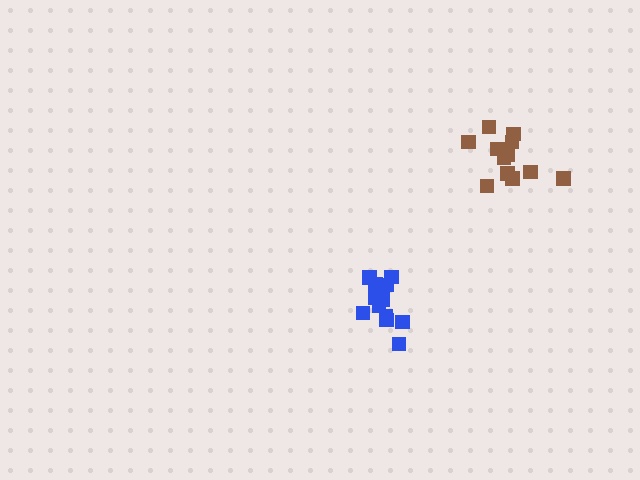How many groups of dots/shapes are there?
There are 2 groups.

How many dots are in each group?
Group 1: 12 dots, Group 2: 12 dots (24 total).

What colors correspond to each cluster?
The clusters are colored: blue, brown.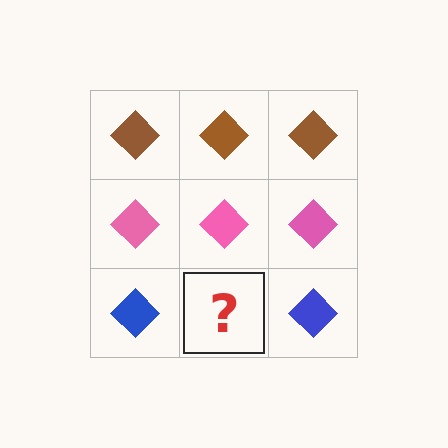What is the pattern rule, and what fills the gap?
The rule is that each row has a consistent color. The gap should be filled with a blue diamond.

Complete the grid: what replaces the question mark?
The question mark should be replaced with a blue diamond.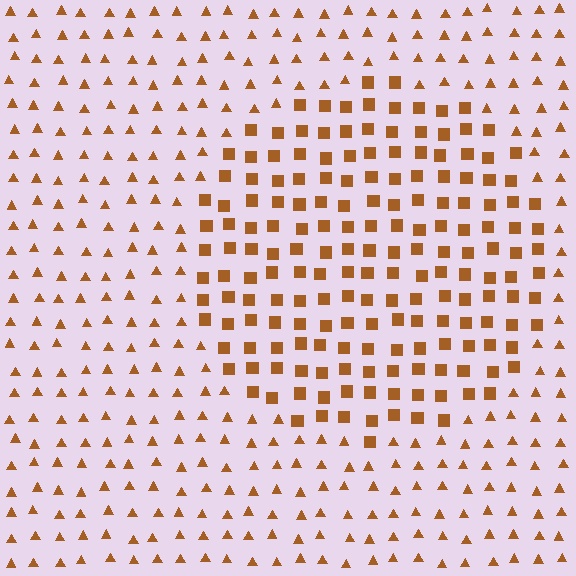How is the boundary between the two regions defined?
The boundary is defined by a change in element shape: squares inside vs. triangles outside. All elements share the same color and spacing.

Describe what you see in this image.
The image is filled with small brown elements arranged in a uniform grid. A circle-shaped region contains squares, while the surrounding area contains triangles. The boundary is defined purely by the change in element shape.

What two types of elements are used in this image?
The image uses squares inside the circle region and triangles outside it.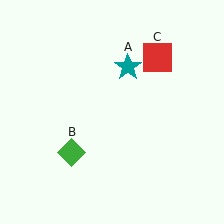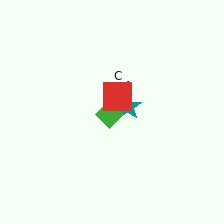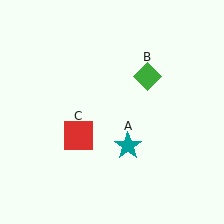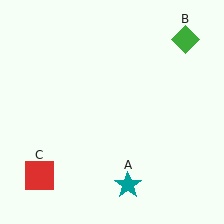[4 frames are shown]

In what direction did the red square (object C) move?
The red square (object C) moved down and to the left.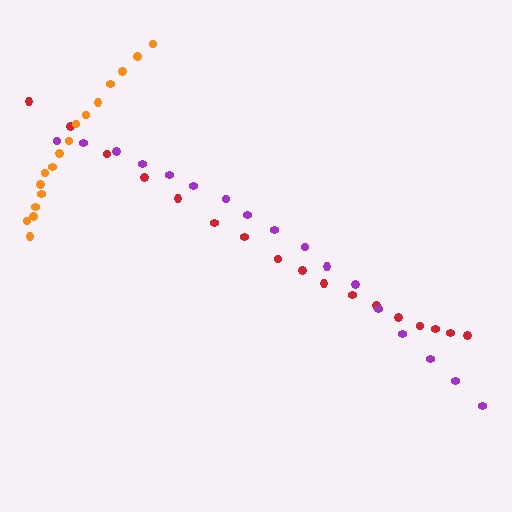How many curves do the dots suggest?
There are 3 distinct paths.